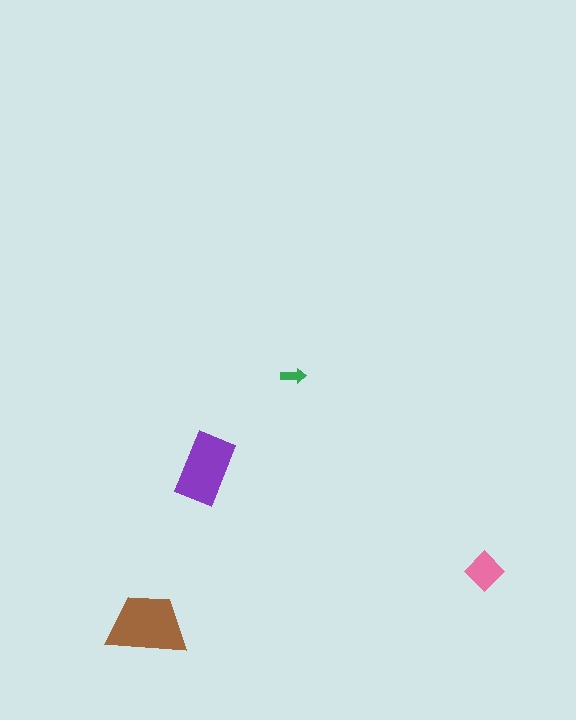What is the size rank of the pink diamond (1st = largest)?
3rd.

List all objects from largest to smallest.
The brown trapezoid, the purple rectangle, the pink diamond, the green arrow.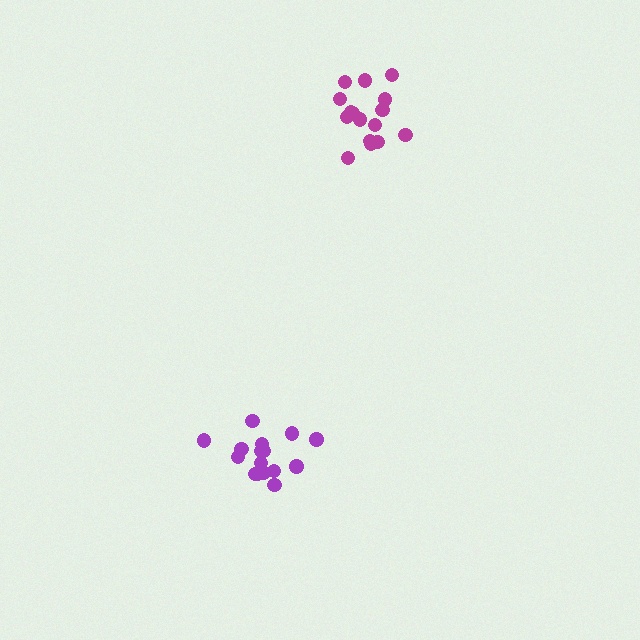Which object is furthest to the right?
The magenta cluster is rightmost.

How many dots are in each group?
Group 1: 16 dots, Group 2: 17 dots (33 total).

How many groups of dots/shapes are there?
There are 2 groups.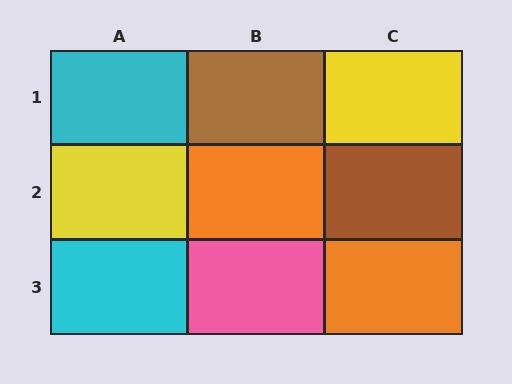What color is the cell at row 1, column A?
Cyan.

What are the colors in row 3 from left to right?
Cyan, pink, orange.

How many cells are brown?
2 cells are brown.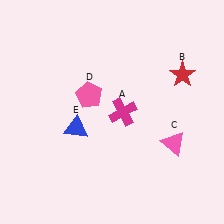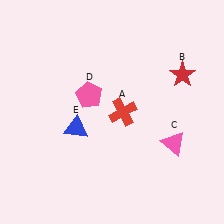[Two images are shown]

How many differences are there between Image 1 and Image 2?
There is 1 difference between the two images.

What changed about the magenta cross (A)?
In Image 1, A is magenta. In Image 2, it changed to red.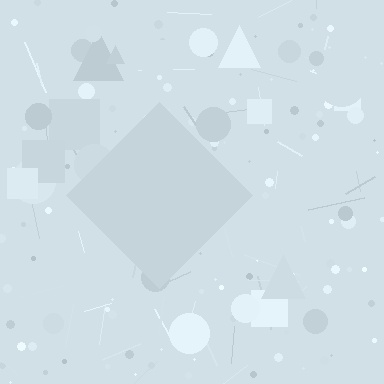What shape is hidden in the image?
A diamond is hidden in the image.